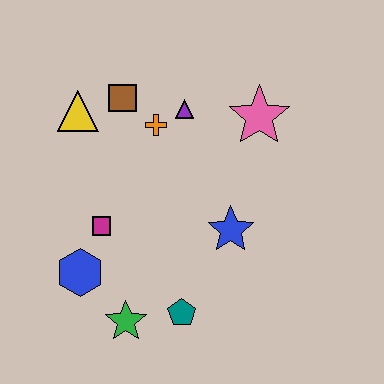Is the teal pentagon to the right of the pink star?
No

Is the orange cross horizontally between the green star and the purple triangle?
Yes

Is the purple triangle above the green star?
Yes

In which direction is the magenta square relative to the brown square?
The magenta square is below the brown square.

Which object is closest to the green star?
The teal pentagon is closest to the green star.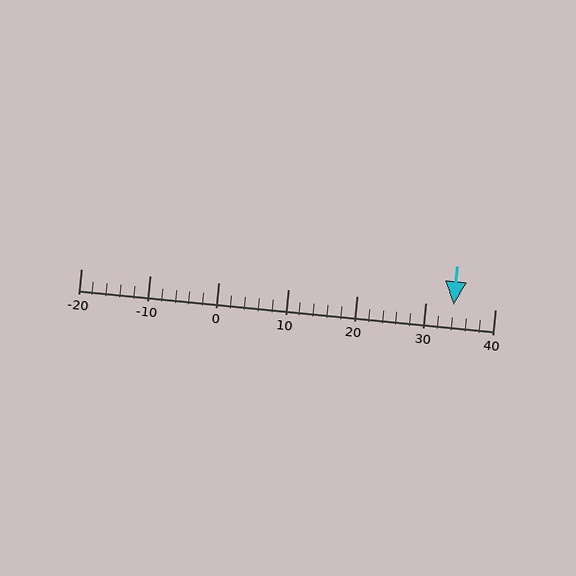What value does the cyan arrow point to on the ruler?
The cyan arrow points to approximately 34.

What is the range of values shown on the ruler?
The ruler shows values from -20 to 40.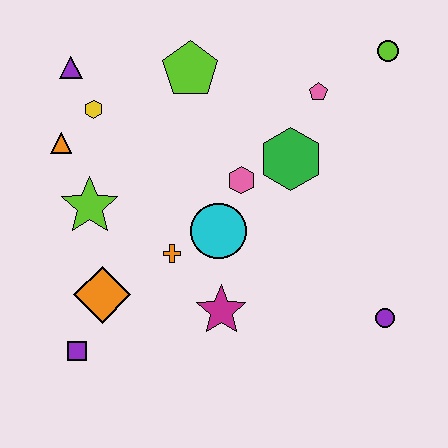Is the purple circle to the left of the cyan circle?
No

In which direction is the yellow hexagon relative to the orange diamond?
The yellow hexagon is above the orange diamond.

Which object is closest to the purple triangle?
The yellow hexagon is closest to the purple triangle.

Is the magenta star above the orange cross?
No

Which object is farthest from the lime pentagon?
The purple circle is farthest from the lime pentagon.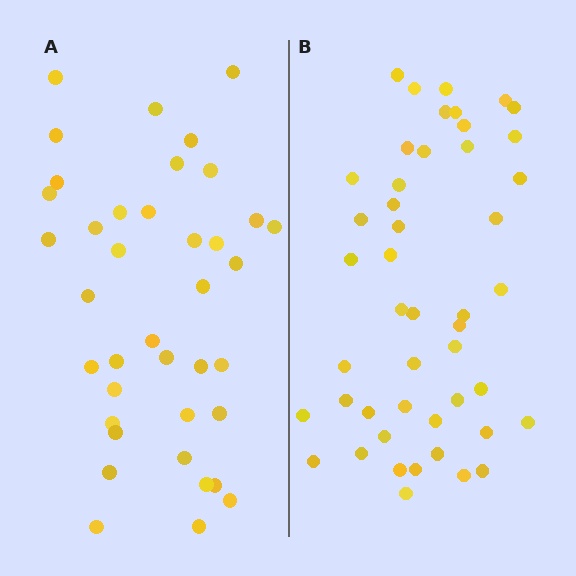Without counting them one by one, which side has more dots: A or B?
Region B (the right region) has more dots.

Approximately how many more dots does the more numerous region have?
Region B has roughly 8 or so more dots than region A.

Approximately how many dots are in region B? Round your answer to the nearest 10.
About 50 dots. (The exact count is 47, which rounds to 50.)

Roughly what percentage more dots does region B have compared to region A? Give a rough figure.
About 20% more.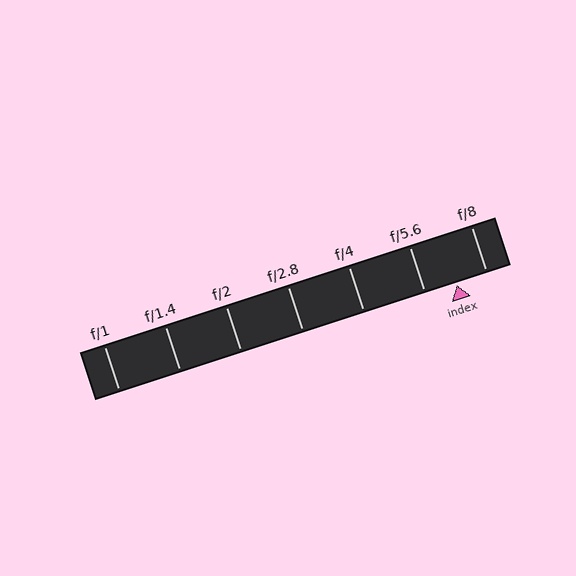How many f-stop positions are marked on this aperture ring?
There are 7 f-stop positions marked.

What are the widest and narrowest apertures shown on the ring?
The widest aperture shown is f/1 and the narrowest is f/8.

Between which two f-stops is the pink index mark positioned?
The index mark is between f/5.6 and f/8.